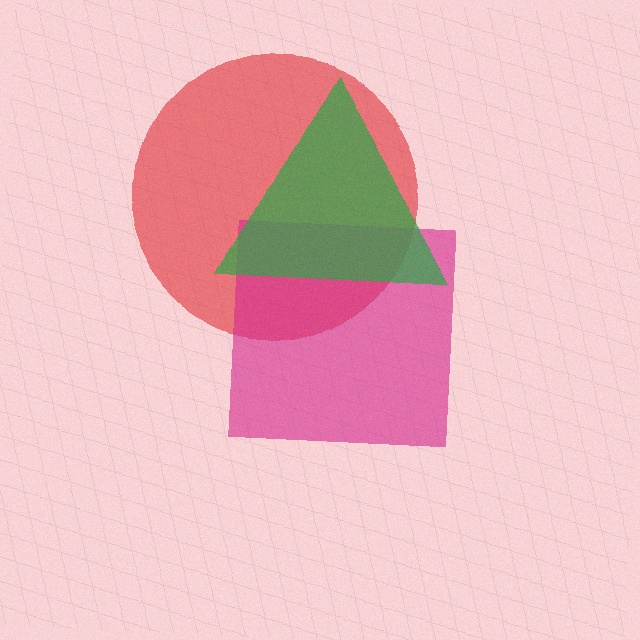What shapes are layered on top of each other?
The layered shapes are: a red circle, a magenta square, a green triangle.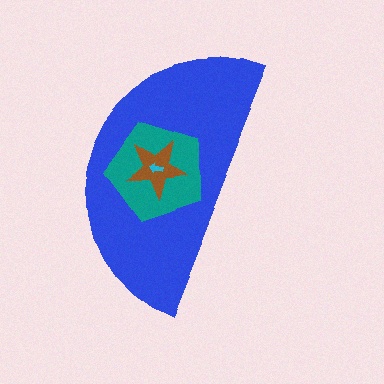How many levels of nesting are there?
4.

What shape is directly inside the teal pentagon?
The brown star.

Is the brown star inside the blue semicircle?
Yes.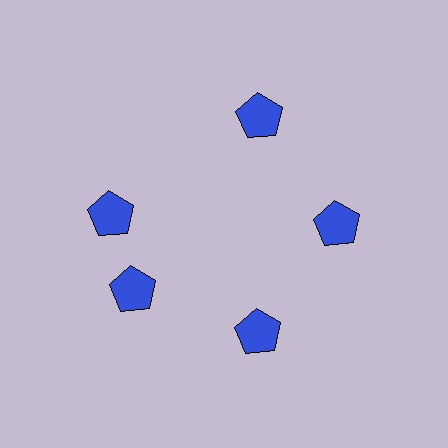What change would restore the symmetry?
The symmetry would be restored by rotating it back into even spacing with its neighbors so that all 5 pentagons sit at equal angles and equal distance from the center.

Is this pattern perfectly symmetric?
No. The 5 blue pentagons are arranged in a ring, but one element near the 10 o'clock position is rotated out of alignment along the ring, breaking the 5-fold rotational symmetry.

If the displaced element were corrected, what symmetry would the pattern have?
It would have 5-fold rotational symmetry — the pattern would map onto itself every 72 degrees.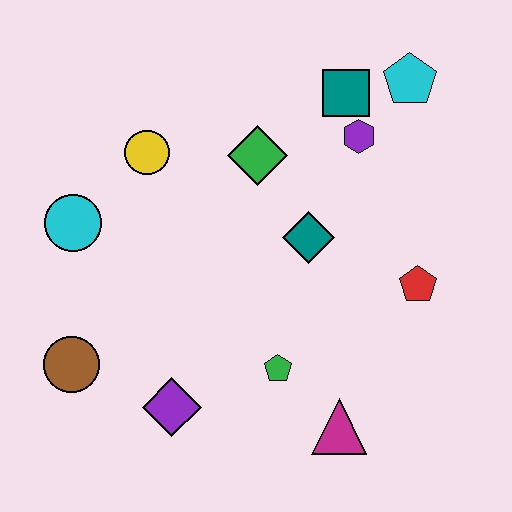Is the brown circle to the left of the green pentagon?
Yes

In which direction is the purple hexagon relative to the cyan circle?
The purple hexagon is to the right of the cyan circle.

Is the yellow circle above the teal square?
No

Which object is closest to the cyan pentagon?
The teal square is closest to the cyan pentagon.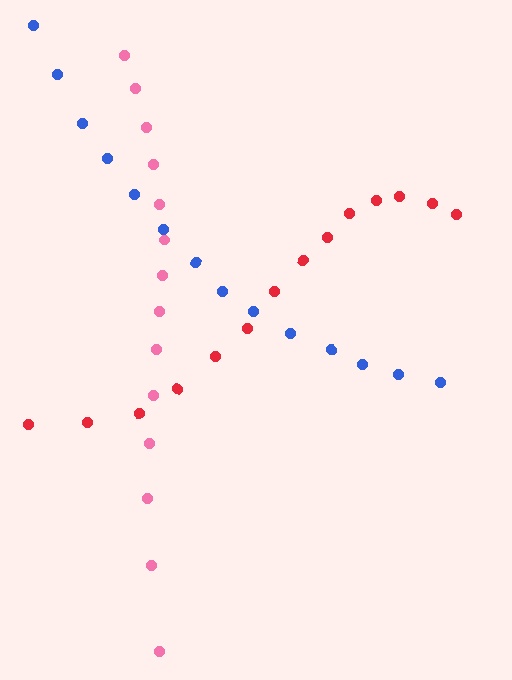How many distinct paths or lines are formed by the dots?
There are 3 distinct paths.